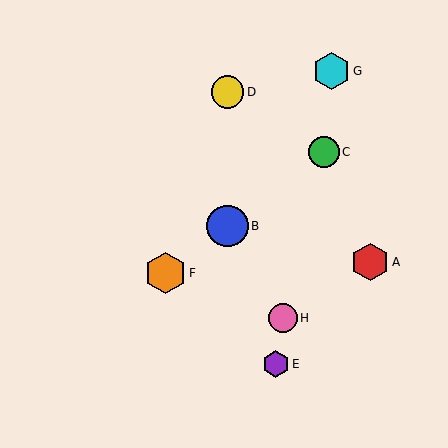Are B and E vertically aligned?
No, B is at x≈227 and E is at x≈276.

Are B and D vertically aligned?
Yes, both are at x≈227.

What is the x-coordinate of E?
Object E is at x≈276.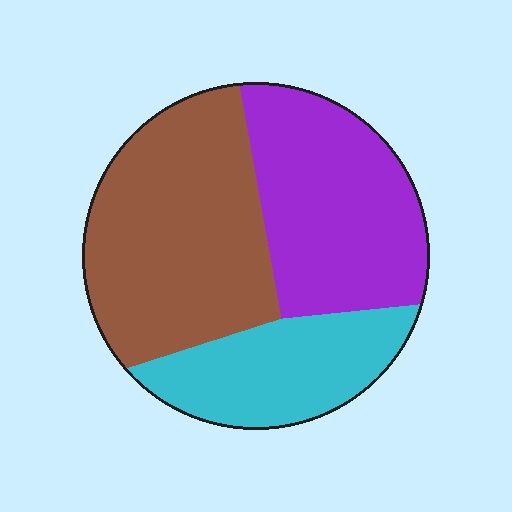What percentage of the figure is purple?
Purple takes up between a third and a half of the figure.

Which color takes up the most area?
Brown, at roughly 40%.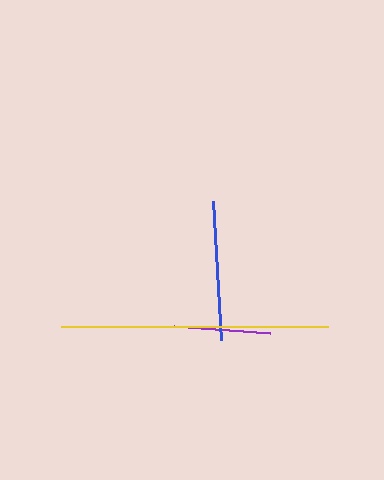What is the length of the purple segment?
The purple segment is approximately 96 pixels long.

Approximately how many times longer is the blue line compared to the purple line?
The blue line is approximately 1.5 times the length of the purple line.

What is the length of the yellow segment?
The yellow segment is approximately 266 pixels long.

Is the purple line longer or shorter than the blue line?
The blue line is longer than the purple line.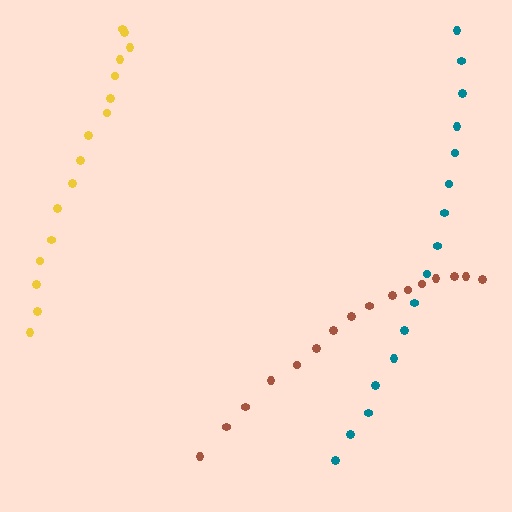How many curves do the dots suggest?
There are 3 distinct paths.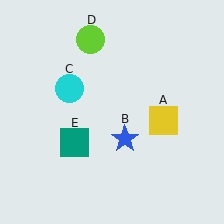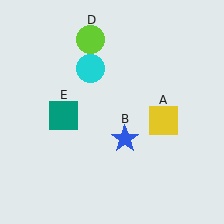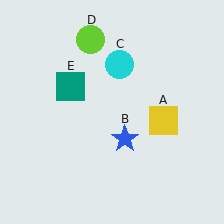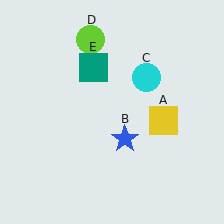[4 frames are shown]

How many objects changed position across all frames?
2 objects changed position: cyan circle (object C), teal square (object E).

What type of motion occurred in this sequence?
The cyan circle (object C), teal square (object E) rotated clockwise around the center of the scene.